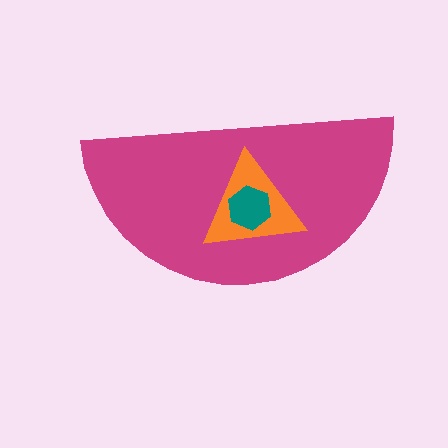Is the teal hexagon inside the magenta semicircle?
Yes.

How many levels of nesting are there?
3.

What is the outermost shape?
The magenta semicircle.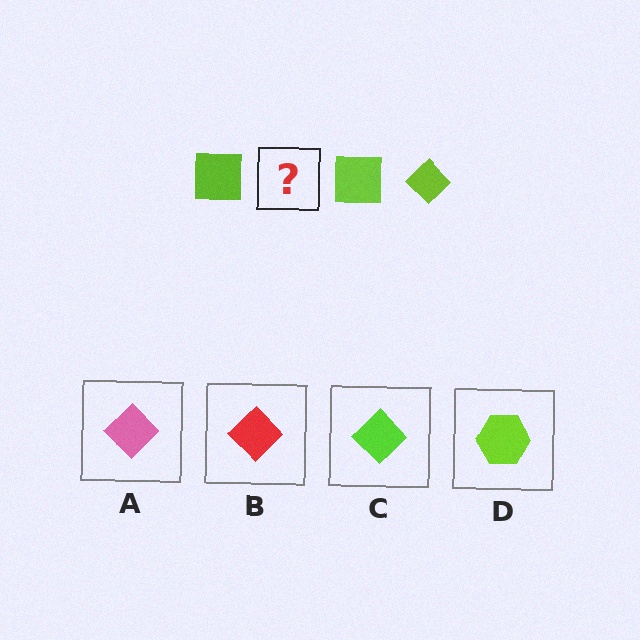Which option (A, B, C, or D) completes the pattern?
C.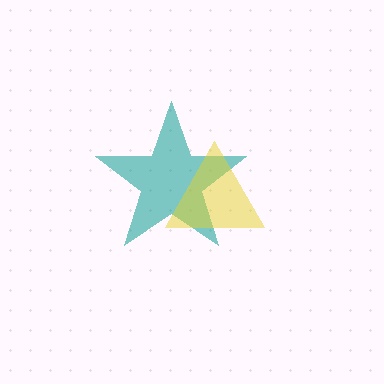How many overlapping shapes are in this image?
There are 2 overlapping shapes in the image.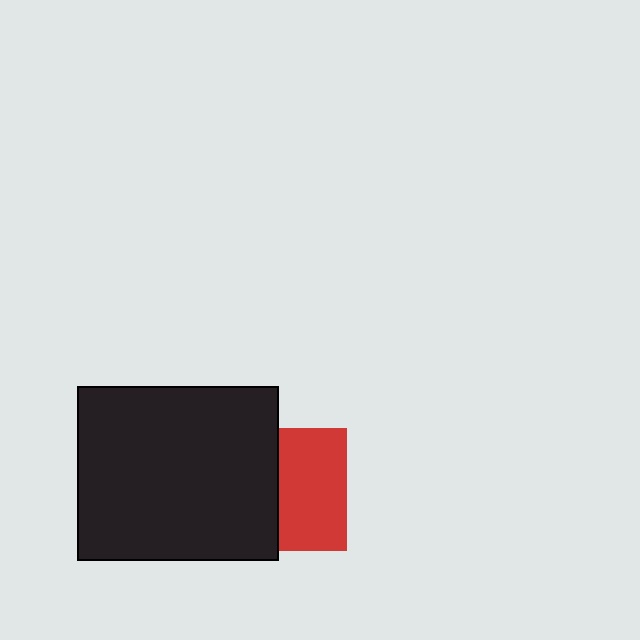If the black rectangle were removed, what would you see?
You would see the complete red square.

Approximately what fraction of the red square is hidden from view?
Roughly 45% of the red square is hidden behind the black rectangle.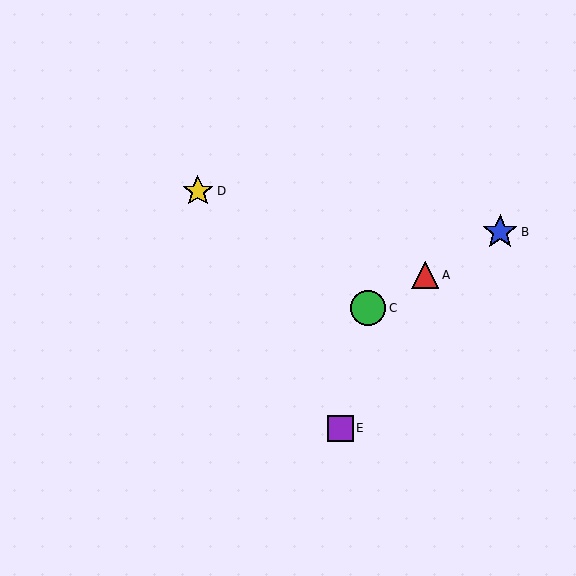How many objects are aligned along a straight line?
3 objects (A, B, C) are aligned along a straight line.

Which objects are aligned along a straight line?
Objects A, B, C are aligned along a straight line.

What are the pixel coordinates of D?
Object D is at (198, 191).